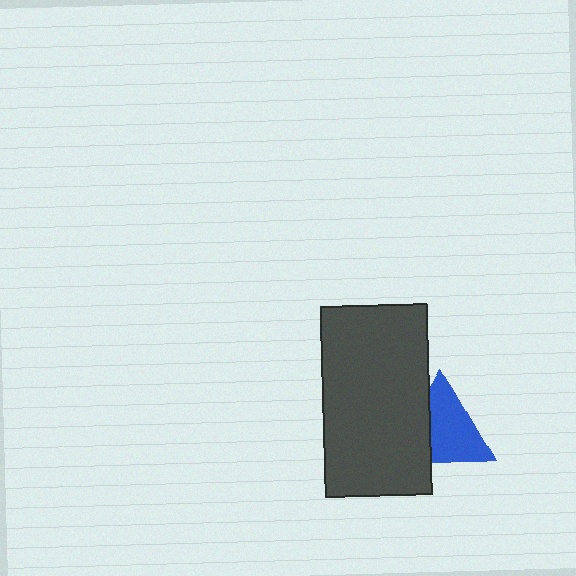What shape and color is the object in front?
The object in front is a dark gray rectangle.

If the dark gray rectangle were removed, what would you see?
You would see the complete blue triangle.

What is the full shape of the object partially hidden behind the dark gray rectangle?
The partially hidden object is a blue triangle.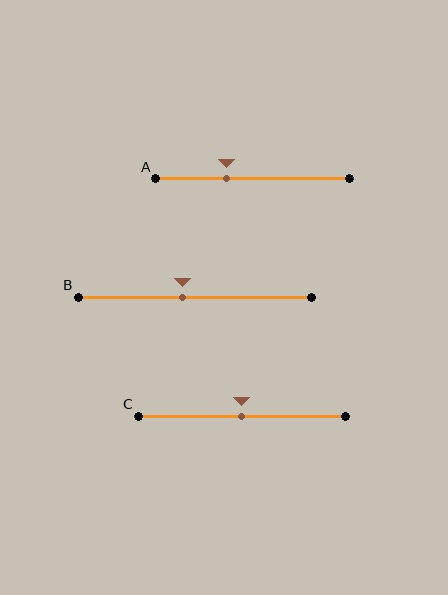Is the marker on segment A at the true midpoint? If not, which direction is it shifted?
No, the marker on segment A is shifted to the left by about 14% of the segment length.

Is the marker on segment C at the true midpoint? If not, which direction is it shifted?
Yes, the marker on segment C is at the true midpoint.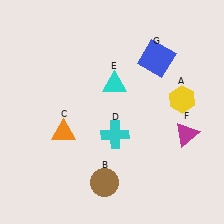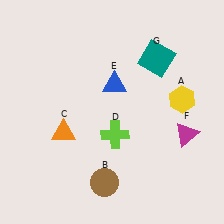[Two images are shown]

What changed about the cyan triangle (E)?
In Image 1, E is cyan. In Image 2, it changed to blue.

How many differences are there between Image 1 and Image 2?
There are 3 differences between the two images.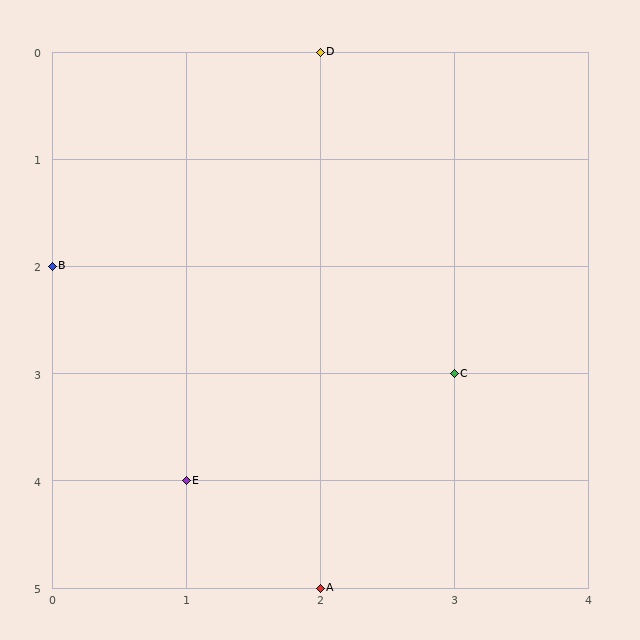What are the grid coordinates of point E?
Point E is at grid coordinates (1, 4).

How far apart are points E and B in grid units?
Points E and B are 1 column and 2 rows apart (about 2.2 grid units diagonally).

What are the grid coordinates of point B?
Point B is at grid coordinates (0, 2).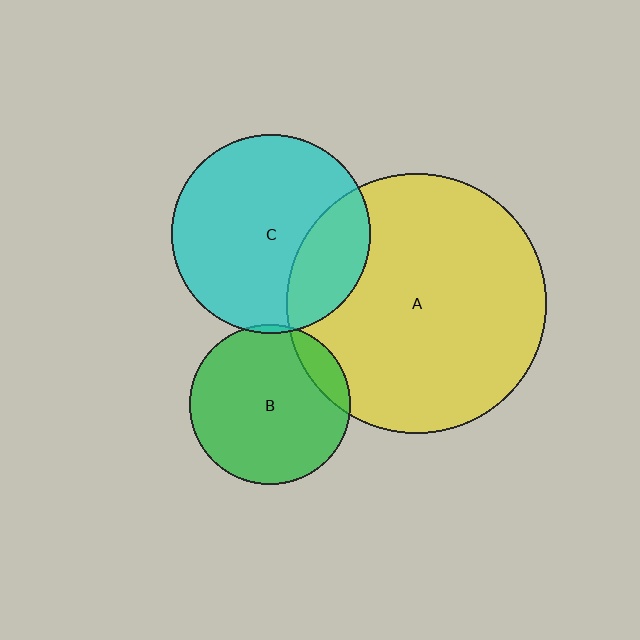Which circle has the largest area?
Circle A (yellow).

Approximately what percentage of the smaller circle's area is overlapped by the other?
Approximately 5%.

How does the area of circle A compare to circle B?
Approximately 2.6 times.